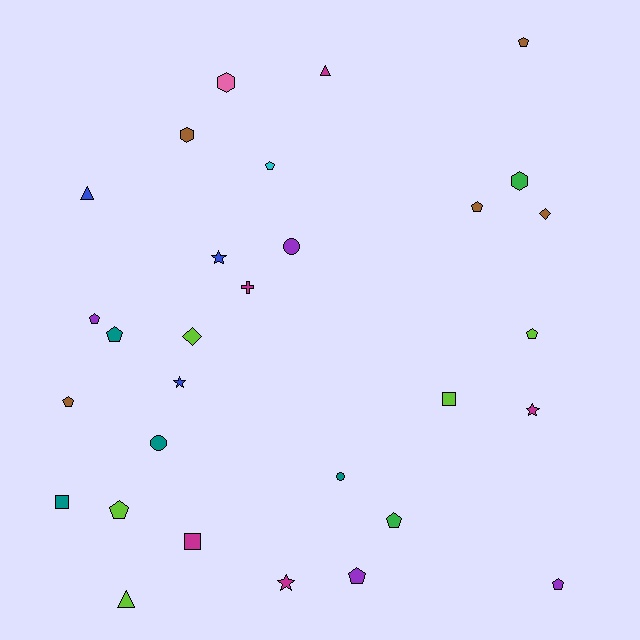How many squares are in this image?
There are 3 squares.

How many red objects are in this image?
There are no red objects.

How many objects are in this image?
There are 30 objects.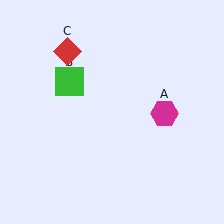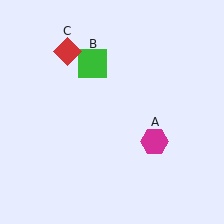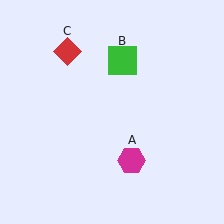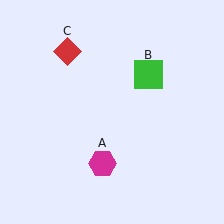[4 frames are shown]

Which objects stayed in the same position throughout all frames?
Red diamond (object C) remained stationary.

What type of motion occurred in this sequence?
The magenta hexagon (object A), green square (object B) rotated clockwise around the center of the scene.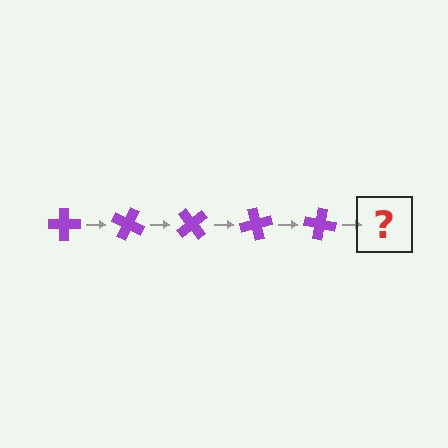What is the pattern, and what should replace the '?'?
The pattern is that the cross rotates 25 degrees each step. The '?' should be a purple cross rotated 125 degrees.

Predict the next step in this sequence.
The next step is a purple cross rotated 125 degrees.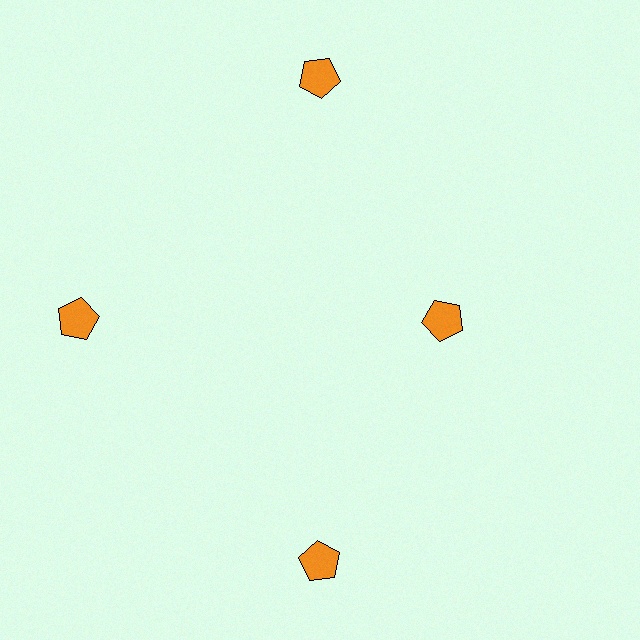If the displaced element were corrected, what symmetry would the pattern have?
It would have 4-fold rotational symmetry — the pattern would map onto itself every 90 degrees.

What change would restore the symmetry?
The symmetry would be restored by moving it outward, back onto the ring so that all 4 pentagons sit at equal angles and equal distance from the center.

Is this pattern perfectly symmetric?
No. The 4 orange pentagons are arranged in a ring, but one element near the 3 o'clock position is pulled inward toward the center, breaking the 4-fold rotational symmetry.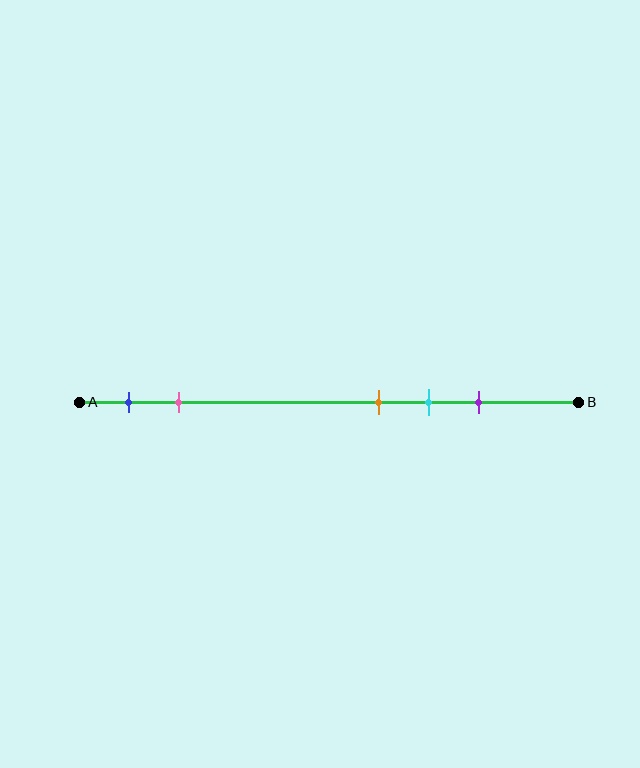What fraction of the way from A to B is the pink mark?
The pink mark is approximately 20% (0.2) of the way from A to B.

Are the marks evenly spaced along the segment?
No, the marks are not evenly spaced.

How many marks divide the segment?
There are 5 marks dividing the segment.